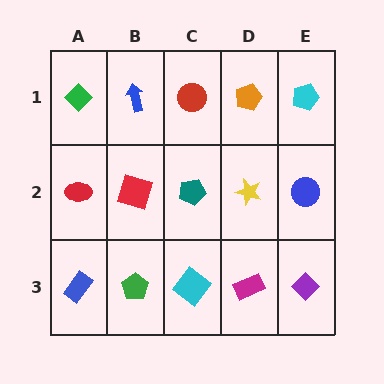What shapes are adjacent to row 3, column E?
A blue circle (row 2, column E), a magenta rectangle (row 3, column D).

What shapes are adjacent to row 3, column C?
A teal pentagon (row 2, column C), a green pentagon (row 3, column B), a magenta rectangle (row 3, column D).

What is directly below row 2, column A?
A blue rectangle.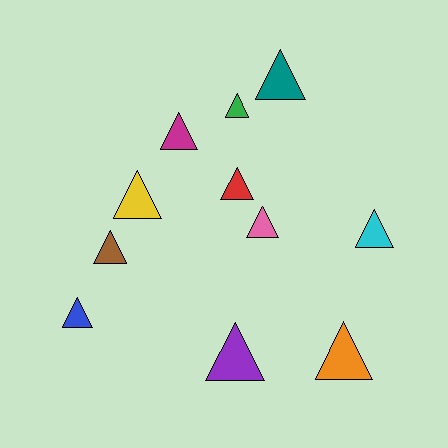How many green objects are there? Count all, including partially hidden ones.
There is 1 green object.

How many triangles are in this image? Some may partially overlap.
There are 11 triangles.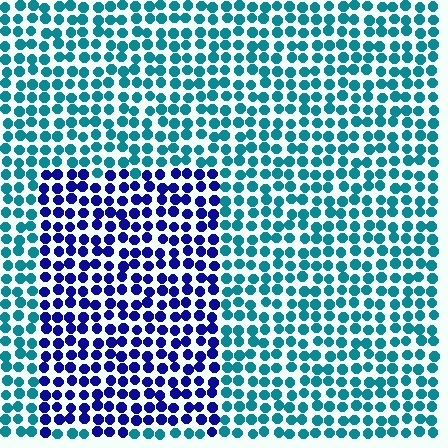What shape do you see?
I see a rectangle.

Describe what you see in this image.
The image is filled with small teal elements in a uniform arrangement. A rectangle-shaped region is visible where the elements are tinted to a slightly different hue, forming a subtle color boundary.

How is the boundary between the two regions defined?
The boundary is defined purely by a slight shift in hue (about 57 degrees). Spacing, size, and orientation are identical on both sides.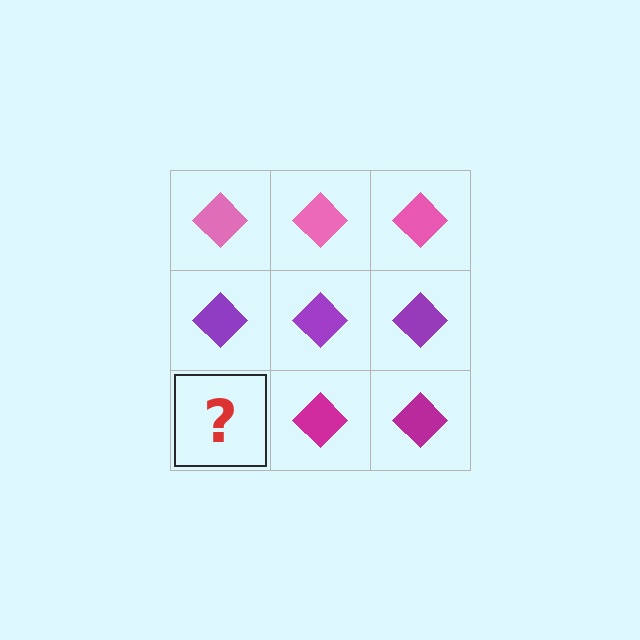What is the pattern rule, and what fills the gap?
The rule is that each row has a consistent color. The gap should be filled with a magenta diamond.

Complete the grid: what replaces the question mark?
The question mark should be replaced with a magenta diamond.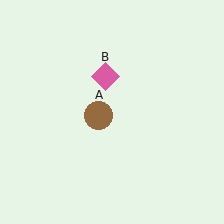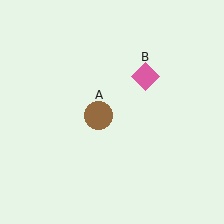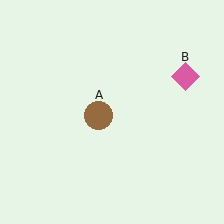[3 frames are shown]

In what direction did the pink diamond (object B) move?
The pink diamond (object B) moved right.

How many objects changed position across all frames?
1 object changed position: pink diamond (object B).